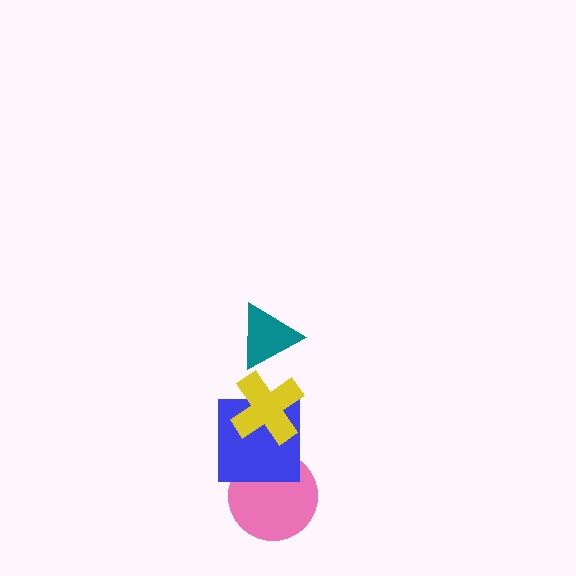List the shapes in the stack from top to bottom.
From top to bottom: the teal triangle, the yellow cross, the blue square, the pink circle.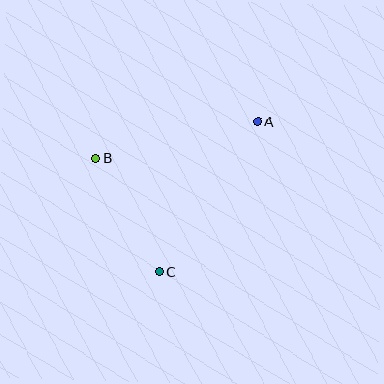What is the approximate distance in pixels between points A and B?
The distance between A and B is approximately 166 pixels.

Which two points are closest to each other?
Points B and C are closest to each other.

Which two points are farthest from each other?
Points A and C are farthest from each other.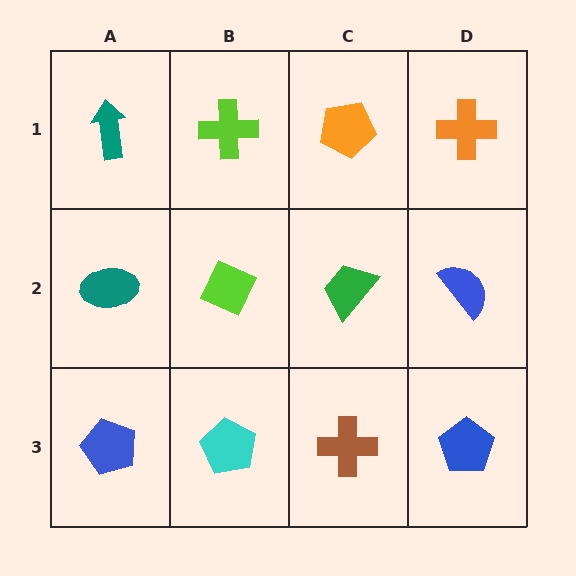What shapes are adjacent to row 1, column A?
A teal ellipse (row 2, column A), a lime cross (row 1, column B).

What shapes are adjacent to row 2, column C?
An orange pentagon (row 1, column C), a brown cross (row 3, column C), a lime diamond (row 2, column B), a blue semicircle (row 2, column D).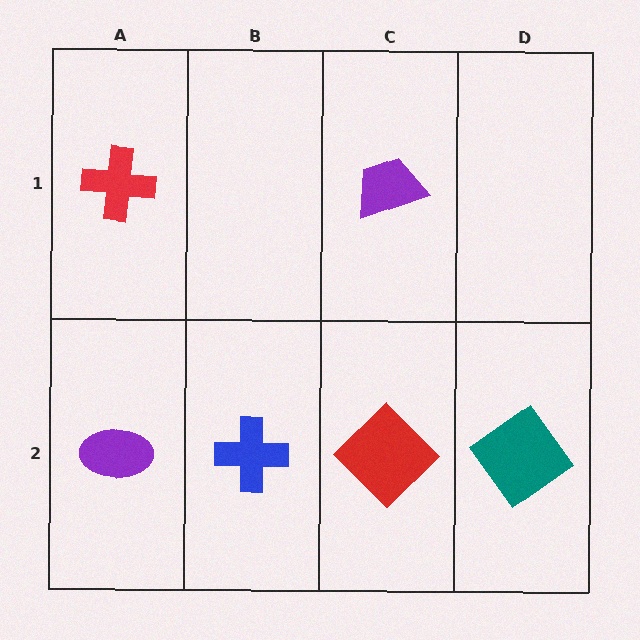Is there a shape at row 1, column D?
No, that cell is empty.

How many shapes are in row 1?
2 shapes.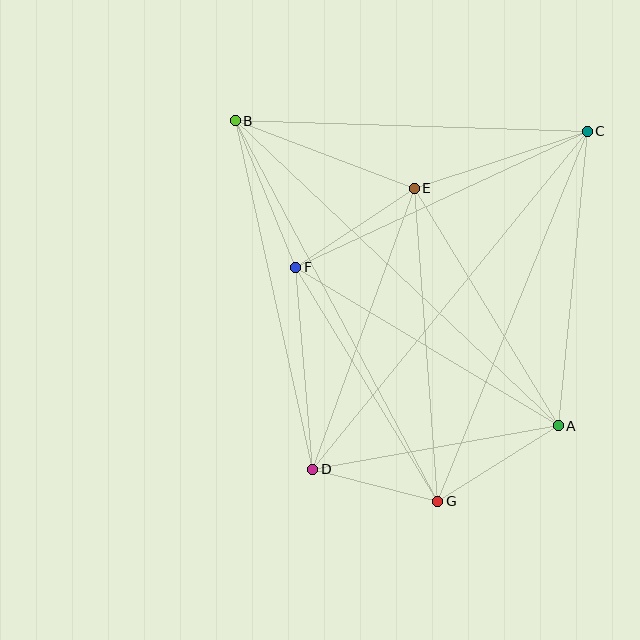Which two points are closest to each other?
Points D and G are closest to each other.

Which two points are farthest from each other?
Points A and B are farthest from each other.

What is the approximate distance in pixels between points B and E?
The distance between B and E is approximately 191 pixels.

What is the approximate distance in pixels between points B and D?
The distance between B and D is approximately 357 pixels.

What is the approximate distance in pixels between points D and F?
The distance between D and F is approximately 203 pixels.